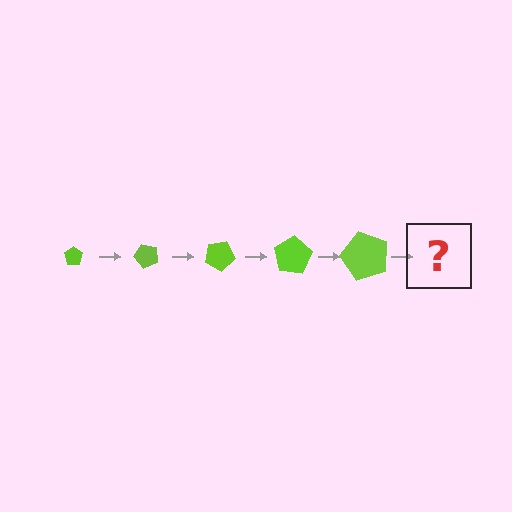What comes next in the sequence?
The next element should be a pentagon, larger than the previous one and rotated 250 degrees from the start.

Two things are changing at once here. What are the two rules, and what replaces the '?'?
The two rules are that the pentagon grows larger each step and it rotates 50 degrees each step. The '?' should be a pentagon, larger than the previous one and rotated 250 degrees from the start.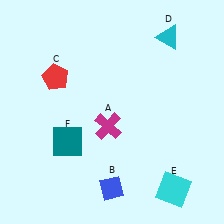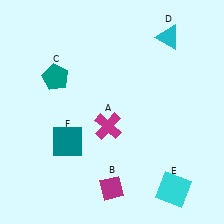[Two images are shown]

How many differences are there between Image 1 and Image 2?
There are 2 differences between the two images.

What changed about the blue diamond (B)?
In Image 1, B is blue. In Image 2, it changed to magenta.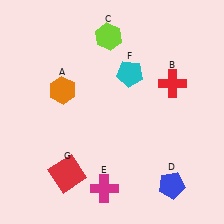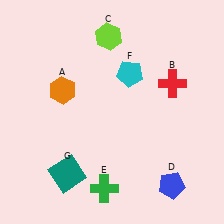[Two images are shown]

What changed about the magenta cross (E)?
In Image 1, E is magenta. In Image 2, it changed to green.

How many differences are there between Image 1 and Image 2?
There are 2 differences between the two images.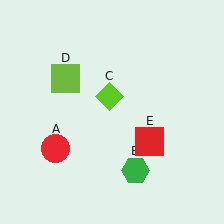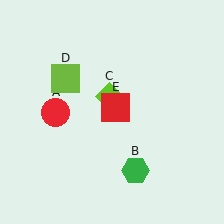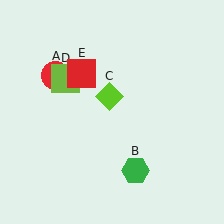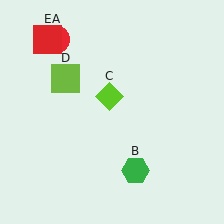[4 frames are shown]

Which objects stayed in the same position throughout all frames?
Green hexagon (object B) and lime diamond (object C) and lime square (object D) remained stationary.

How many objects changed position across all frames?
2 objects changed position: red circle (object A), red square (object E).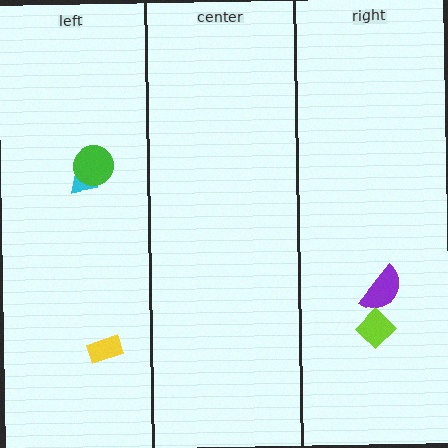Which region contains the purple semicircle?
The right region.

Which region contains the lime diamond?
The right region.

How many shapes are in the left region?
3.